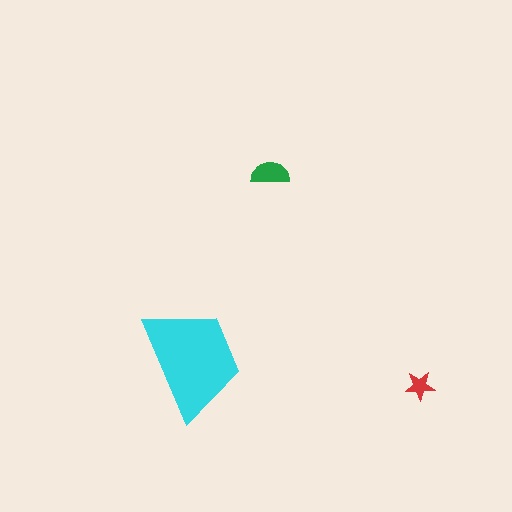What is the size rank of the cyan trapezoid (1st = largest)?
1st.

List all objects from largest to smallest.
The cyan trapezoid, the green semicircle, the red star.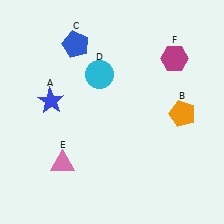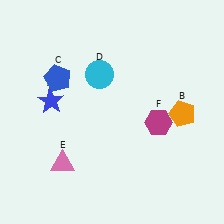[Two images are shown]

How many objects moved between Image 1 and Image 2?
2 objects moved between the two images.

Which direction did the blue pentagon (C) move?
The blue pentagon (C) moved down.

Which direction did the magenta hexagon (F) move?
The magenta hexagon (F) moved down.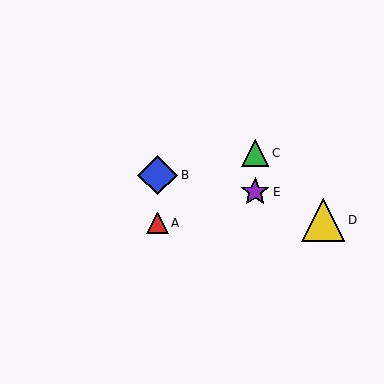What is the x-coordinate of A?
Object A is at x≈157.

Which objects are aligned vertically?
Objects C, E are aligned vertically.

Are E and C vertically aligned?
Yes, both are at x≈255.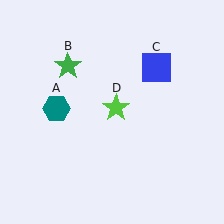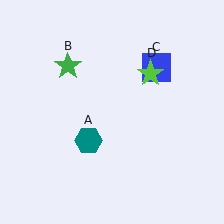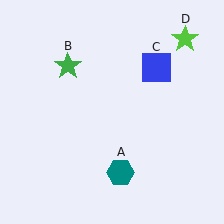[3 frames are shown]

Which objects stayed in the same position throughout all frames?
Green star (object B) and blue square (object C) remained stationary.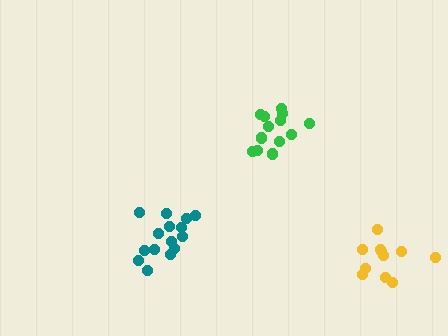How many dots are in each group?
Group 1: 11 dots, Group 2: 15 dots, Group 3: 15 dots (41 total).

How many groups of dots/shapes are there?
There are 3 groups.